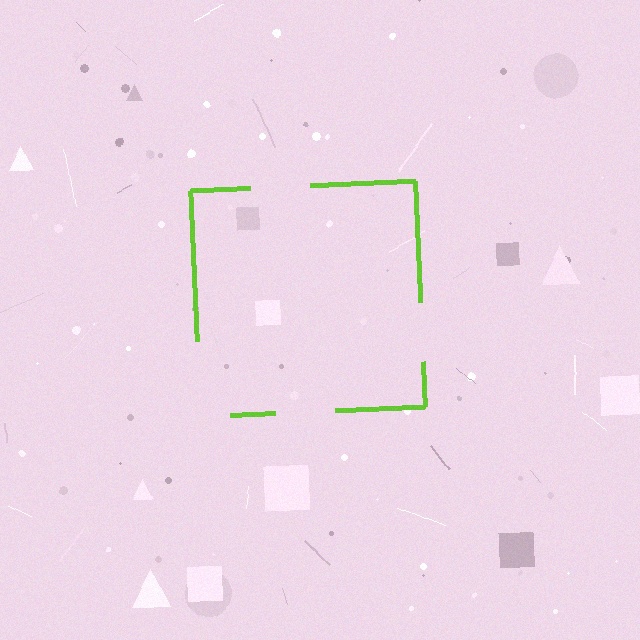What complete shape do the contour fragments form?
The contour fragments form a square.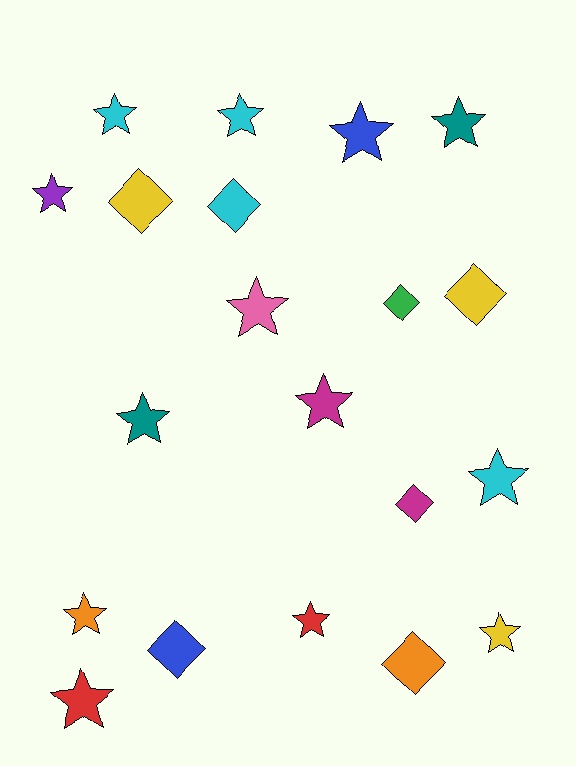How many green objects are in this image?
There is 1 green object.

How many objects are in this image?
There are 20 objects.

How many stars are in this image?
There are 13 stars.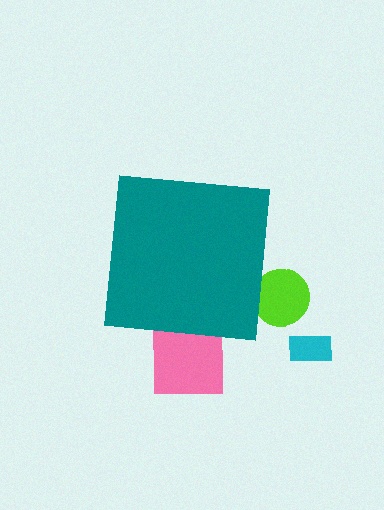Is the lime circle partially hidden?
Yes, the lime circle is partially hidden behind the teal square.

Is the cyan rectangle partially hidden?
No, the cyan rectangle is fully visible.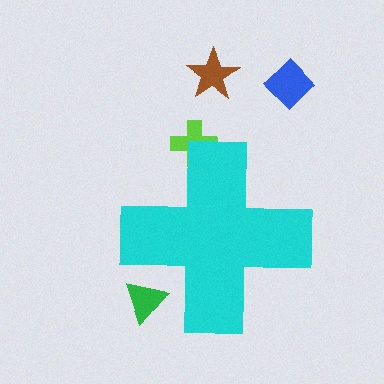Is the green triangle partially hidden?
Yes, the green triangle is partially hidden behind the cyan cross.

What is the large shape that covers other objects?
A cyan cross.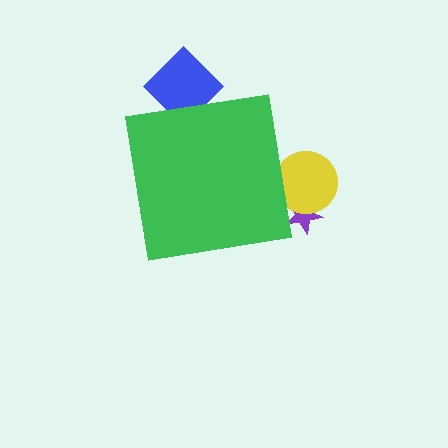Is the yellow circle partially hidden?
Yes, the yellow circle is partially hidden behind the green square.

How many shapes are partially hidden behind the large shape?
3 shapes are partially hidden.